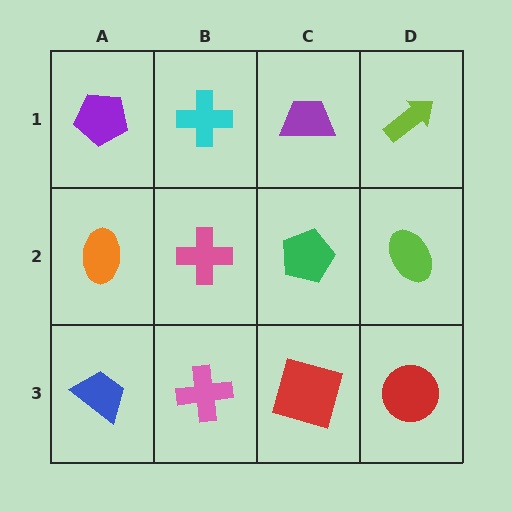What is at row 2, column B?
A pink cross.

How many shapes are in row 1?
4 shapes.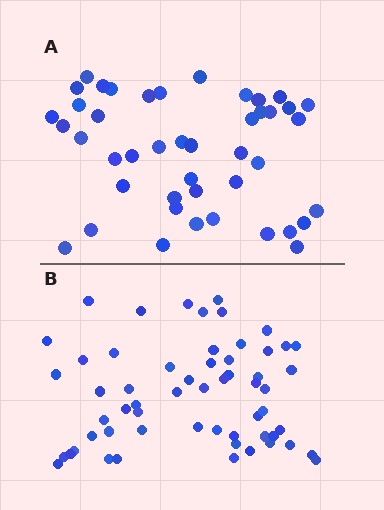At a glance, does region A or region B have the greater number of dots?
Region B (the bottom region) has more dots.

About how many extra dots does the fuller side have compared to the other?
Region B has approximately 15 more dots than region A.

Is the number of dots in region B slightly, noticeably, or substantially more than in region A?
Region B has noticeably more, but not dramatically so. The ratio is roughly 1.3 to 1.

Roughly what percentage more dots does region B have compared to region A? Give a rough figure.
About 30% more.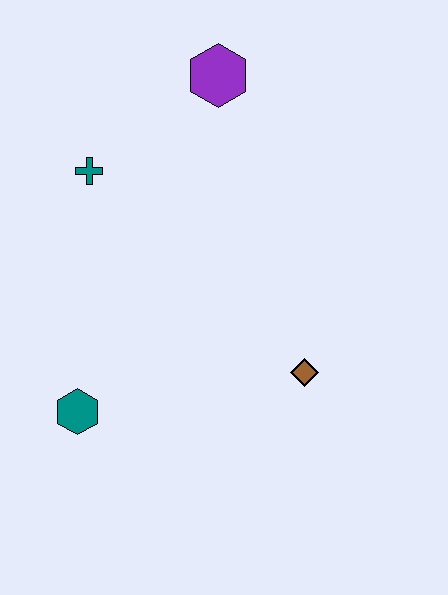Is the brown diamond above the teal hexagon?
Yes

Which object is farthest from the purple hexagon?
The teal hexagon is farthest from the purple hexagon.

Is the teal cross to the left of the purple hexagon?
Yes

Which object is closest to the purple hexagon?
The teal cross is closest to the purple hexagon.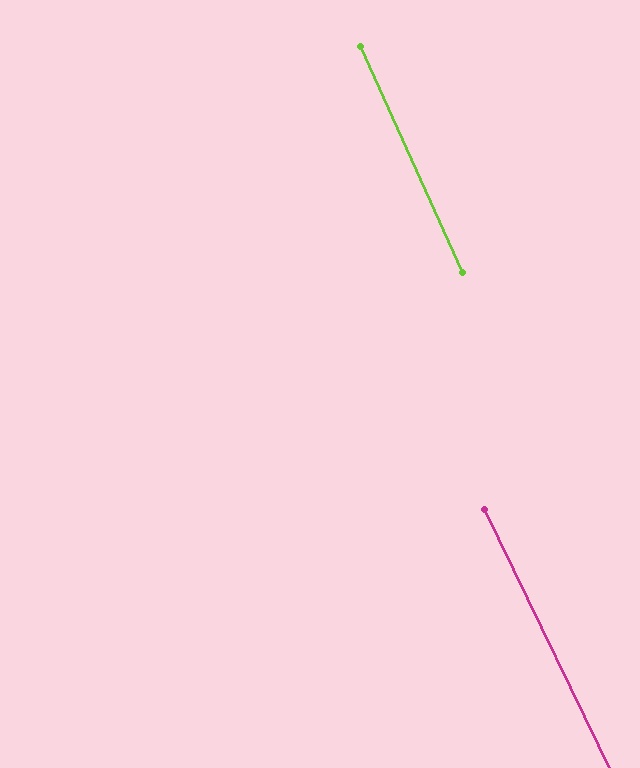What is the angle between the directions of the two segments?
Approximately 1 degree.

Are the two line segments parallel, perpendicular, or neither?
Parallel — their directions differ by only 1.4°.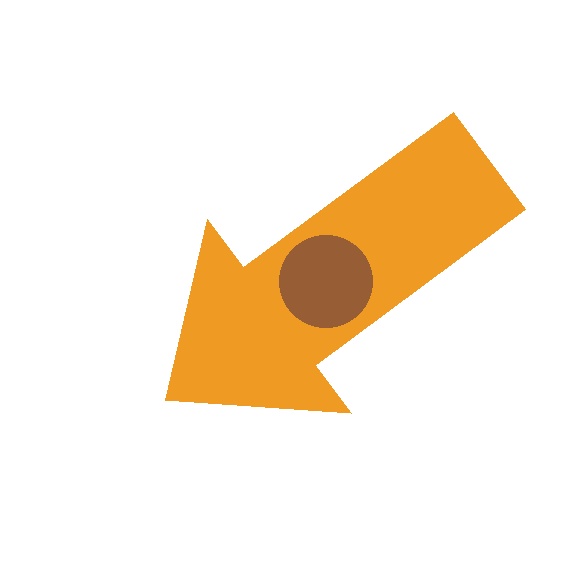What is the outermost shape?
The orange arrow.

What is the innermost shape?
The brown circle.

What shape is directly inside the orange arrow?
The brown circle.